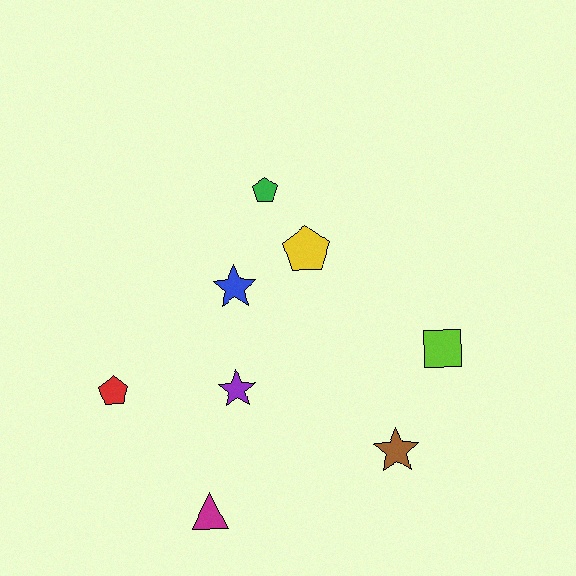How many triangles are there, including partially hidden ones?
There is 1 triangle.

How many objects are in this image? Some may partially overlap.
There are 8 objects.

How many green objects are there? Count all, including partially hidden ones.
There is 1 green object.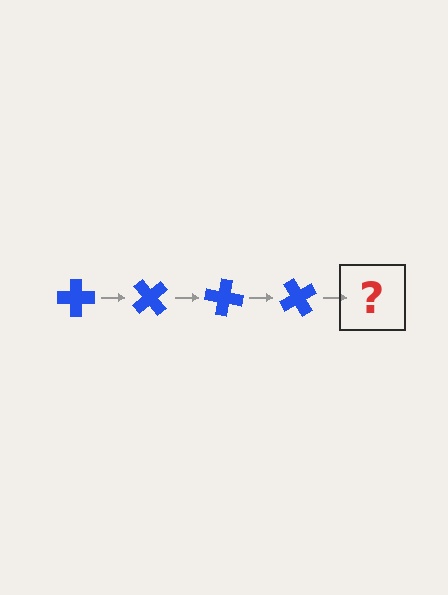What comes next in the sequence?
The next element should be a blue cross rotated 200 degrees.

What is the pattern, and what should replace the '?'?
The pattern is that the cross rotates 50 degrees each step. The '?' should be a blue cross rotated 200 degrees.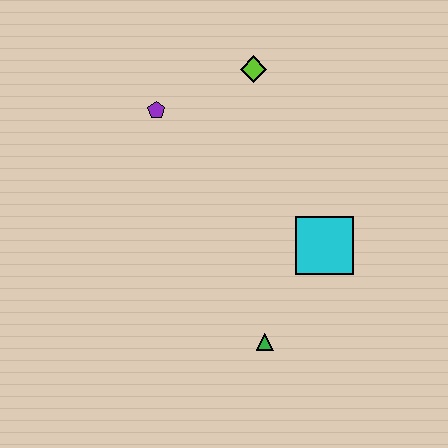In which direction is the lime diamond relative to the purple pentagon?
The lime diamond is to the right of the purple pentagon.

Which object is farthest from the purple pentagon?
The green triangle is farthest from the purple pentagon.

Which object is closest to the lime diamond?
The purple pentagon is closest to the lime diamond.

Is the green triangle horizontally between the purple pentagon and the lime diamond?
No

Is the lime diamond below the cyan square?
No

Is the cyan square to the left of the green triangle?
No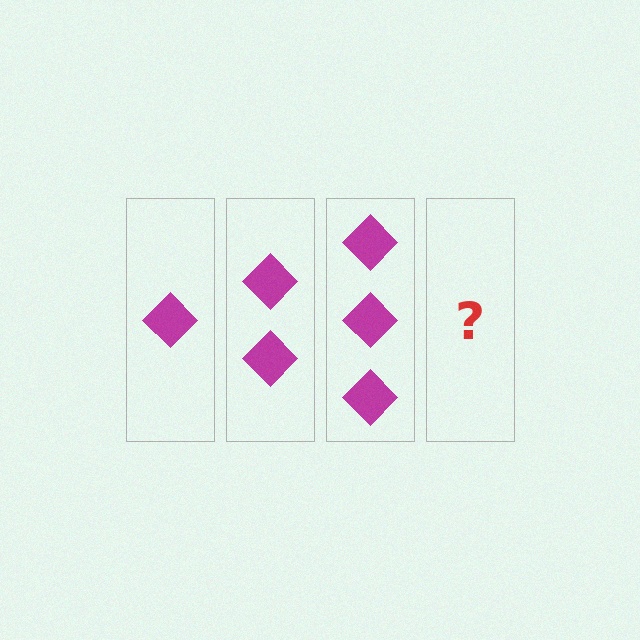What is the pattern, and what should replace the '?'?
The pattern is that each step adds one more diamond. The '?' should be 4 diamonds.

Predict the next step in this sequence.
The next step is 4 diamonds.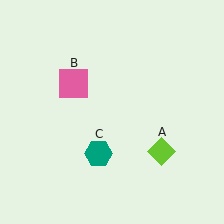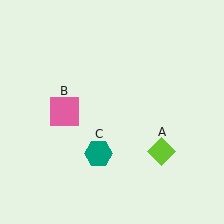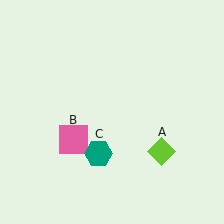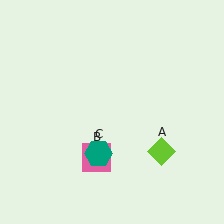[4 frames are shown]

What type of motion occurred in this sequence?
The pink square (object B) rotated counterclockwise around the center of the scene.